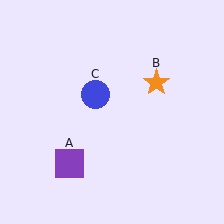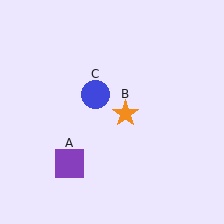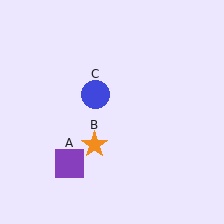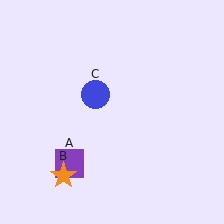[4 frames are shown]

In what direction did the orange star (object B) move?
The orange star (object B) moved down and to the left.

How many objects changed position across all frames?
1 object changed position: orange star (object B).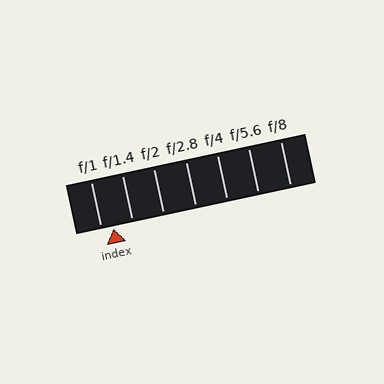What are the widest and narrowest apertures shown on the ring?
The widest aperture shown is f/1 and the narrowest is f/8.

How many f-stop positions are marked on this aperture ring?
There are 7 f-stop positions marked.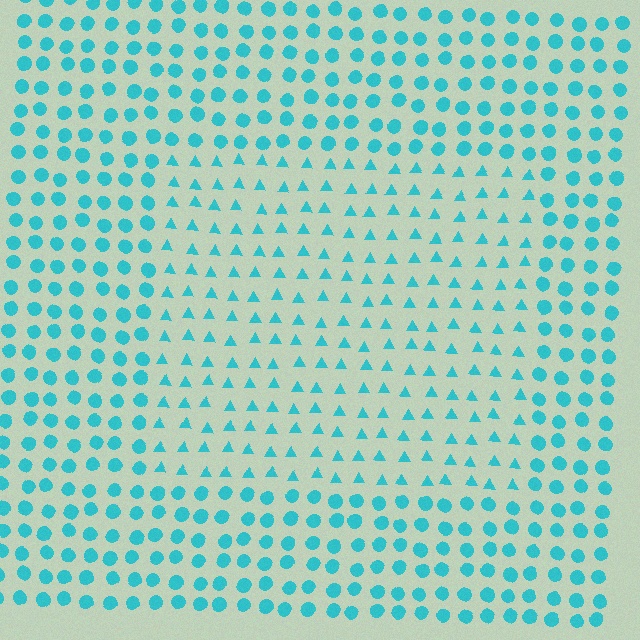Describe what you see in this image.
The image is filled with small cyan elements arranged in a uniform grid. A rectangle-shaped region contains triangles, while the surrounding area contains circles. The boundary is defined purely by the change in element shape.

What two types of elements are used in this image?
The image uses triangles inside the rectangle region and circles outside it.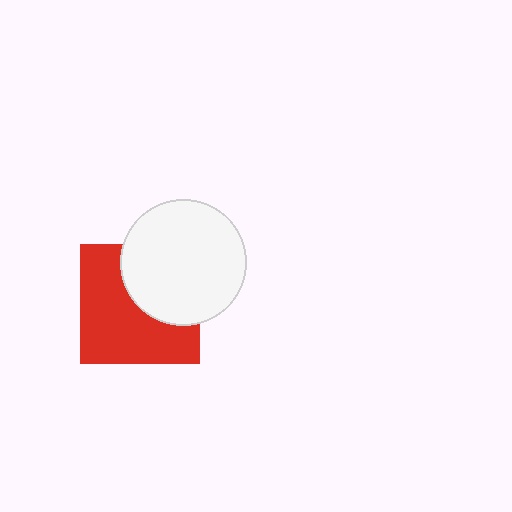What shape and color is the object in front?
The object in front is a white circle.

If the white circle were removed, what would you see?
You would see the complete red square.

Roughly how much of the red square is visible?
About half of it is visible (roughly 61%).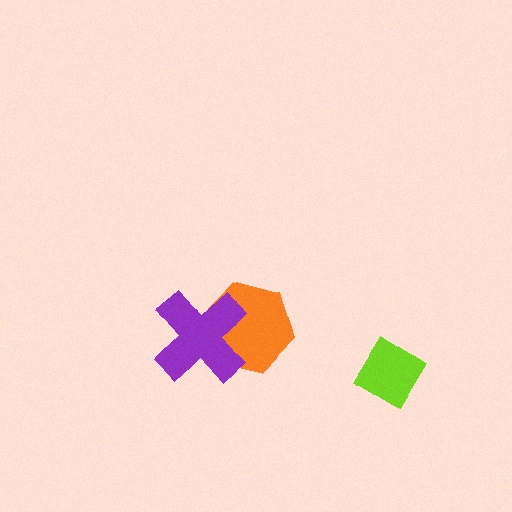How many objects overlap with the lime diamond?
0 objects overlap with the lime diamond.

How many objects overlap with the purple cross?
1 object overlaps with the purple cross.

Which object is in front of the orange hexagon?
The purple cross is in front of the orange hexagon.